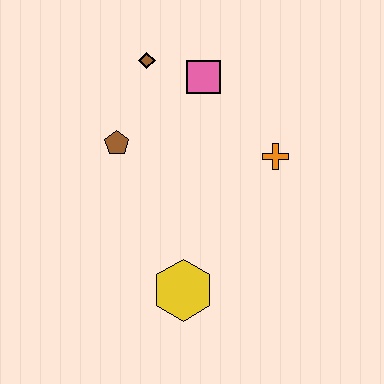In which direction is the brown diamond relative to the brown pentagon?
The brown diamond is above the brown pentagon.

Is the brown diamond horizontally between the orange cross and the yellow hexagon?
No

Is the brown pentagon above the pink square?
No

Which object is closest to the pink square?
The brown diamond is closest to the pink square.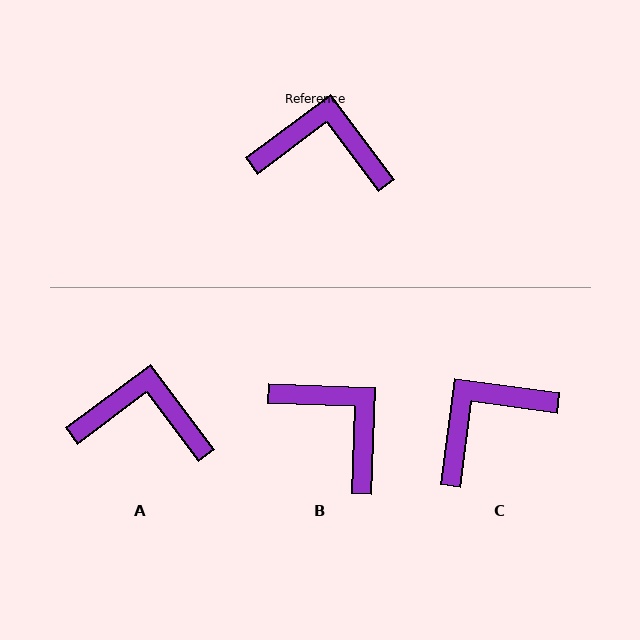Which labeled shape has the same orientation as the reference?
A.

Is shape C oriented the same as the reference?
No, it is off by about 46 degrees.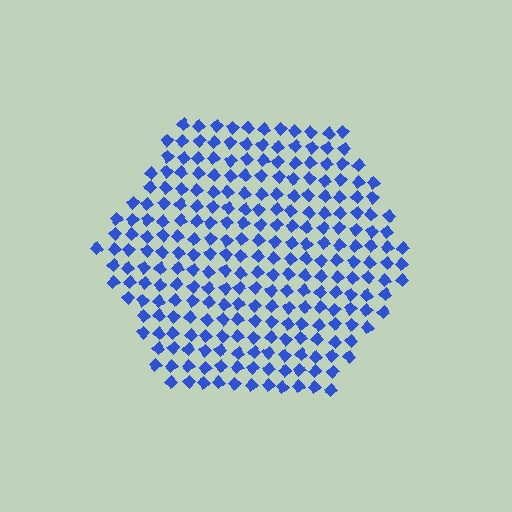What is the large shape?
The large shape is a hexagon.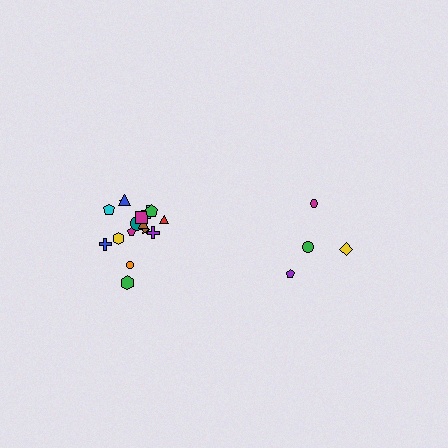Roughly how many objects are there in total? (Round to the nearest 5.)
Roughly 20 objects in total.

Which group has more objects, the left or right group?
The left group.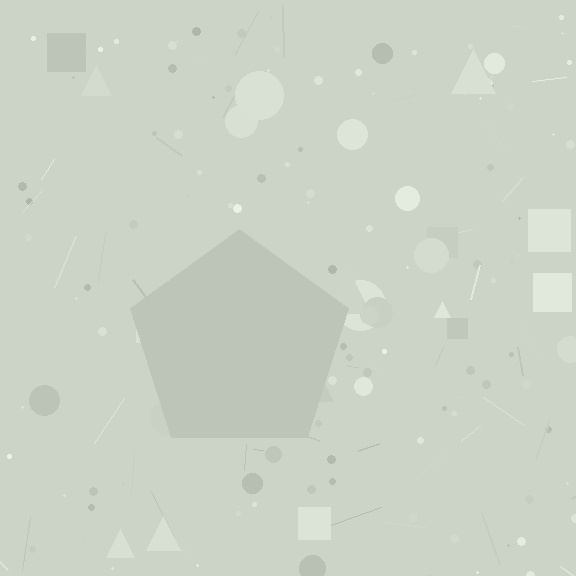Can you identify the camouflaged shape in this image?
The camouflaged shape is a pentagon.